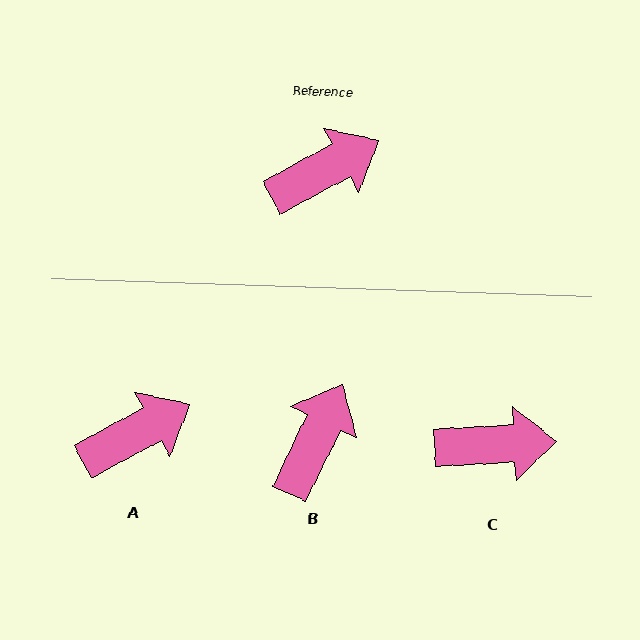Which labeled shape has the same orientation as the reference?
A.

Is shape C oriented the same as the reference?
No, it is off by about 25 degrees.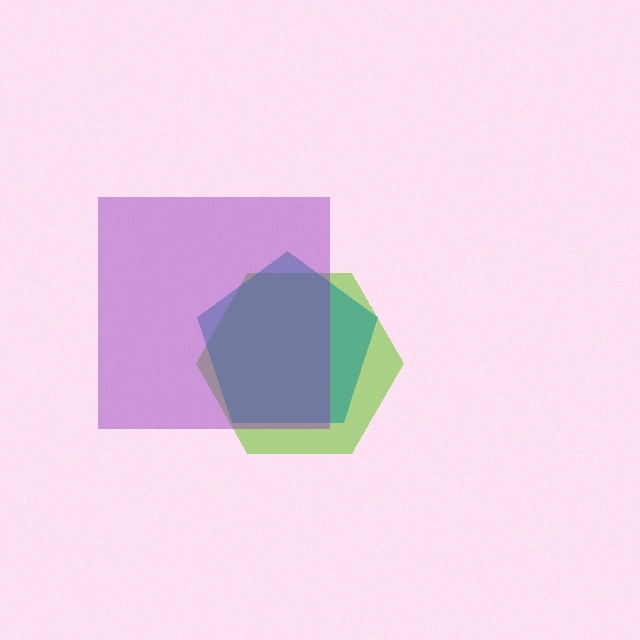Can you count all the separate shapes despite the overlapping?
Yes, there are 3 separate shapes.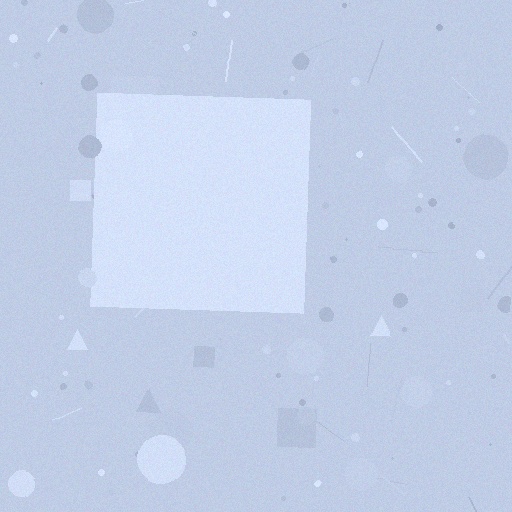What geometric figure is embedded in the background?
A square is embedded in the background.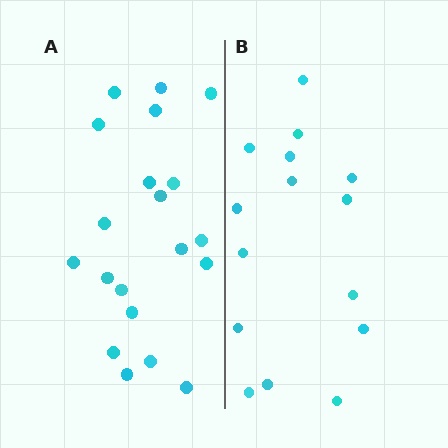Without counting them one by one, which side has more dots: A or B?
Region A (the left region) has more dots.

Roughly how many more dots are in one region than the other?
Region A has about 5 more dots than region B.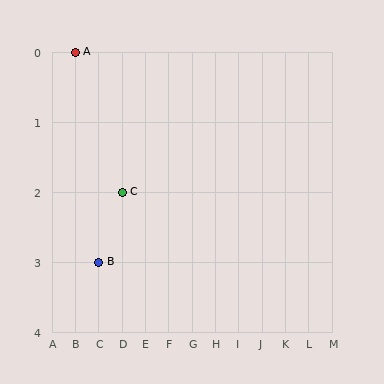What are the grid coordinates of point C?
Point C is at grid coordinates (D, 2).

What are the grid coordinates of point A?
Point A is at grid coordinates (B, 0).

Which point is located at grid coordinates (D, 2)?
Point C is at (D, 2).